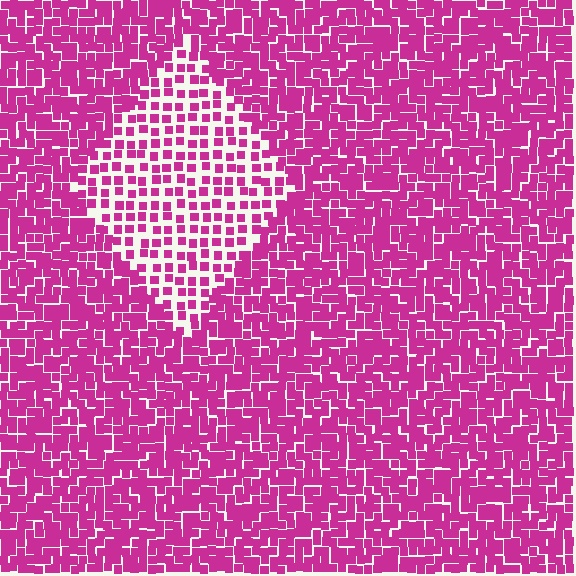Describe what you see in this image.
The image contains small magenta elements arranged at two different densities. A diamond-shaped region is visible where the elements are less densely packed than the surrounding area.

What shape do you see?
I see a diamond.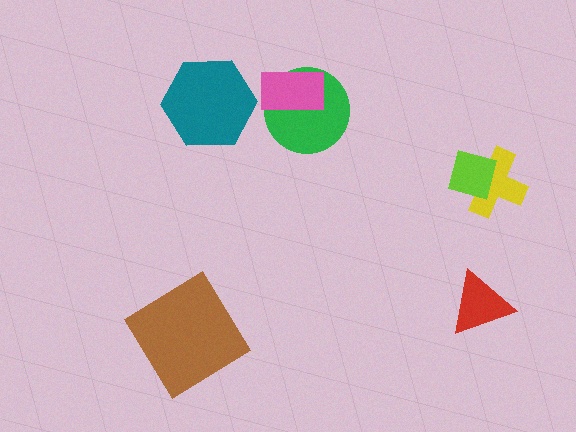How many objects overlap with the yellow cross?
1 object overlaps with the yellow cross.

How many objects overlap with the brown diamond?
0 objects overlap with the brown diamond.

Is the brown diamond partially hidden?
No, no other shape covers it.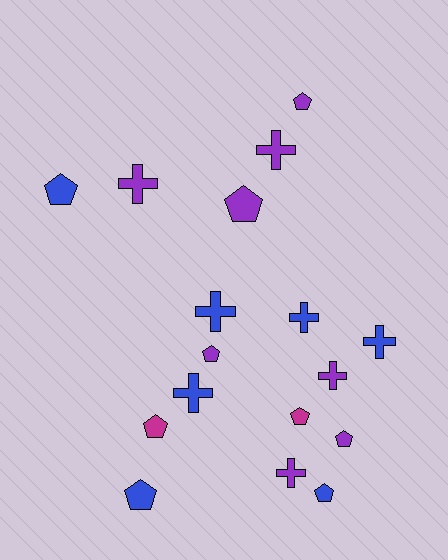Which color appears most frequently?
Purple, with 8 objects.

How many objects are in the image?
There are 17 objects.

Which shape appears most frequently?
Pentagon, with 9 objects.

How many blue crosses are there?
There are 4 blue crosses.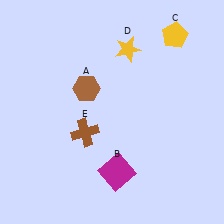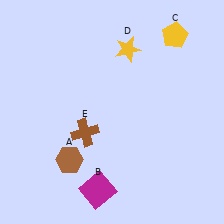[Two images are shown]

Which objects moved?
The objects that moved are: the brown hexagon (A), the magenta square (B).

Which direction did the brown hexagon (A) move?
The brown hexagon (A) moved down.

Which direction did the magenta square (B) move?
The magenta square (B) moved left.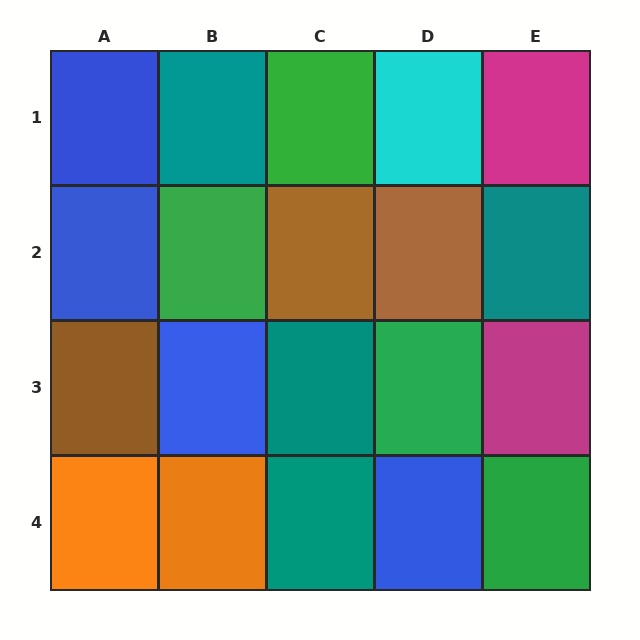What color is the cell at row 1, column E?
Magenta.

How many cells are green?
4 cells are green.